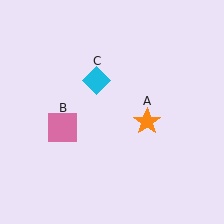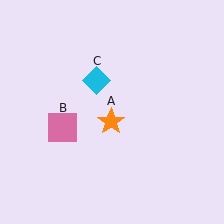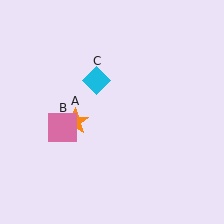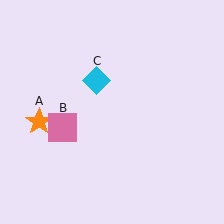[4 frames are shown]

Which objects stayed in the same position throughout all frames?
Pink square (object B) and cyan diamond (object C) remained stationary.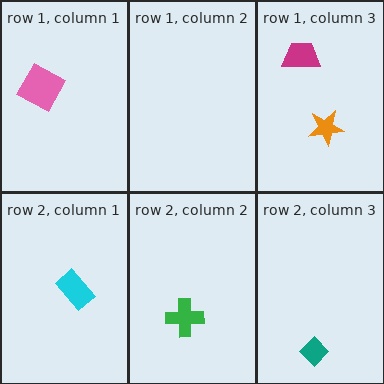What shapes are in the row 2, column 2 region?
The green cross.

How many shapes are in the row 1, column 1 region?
1.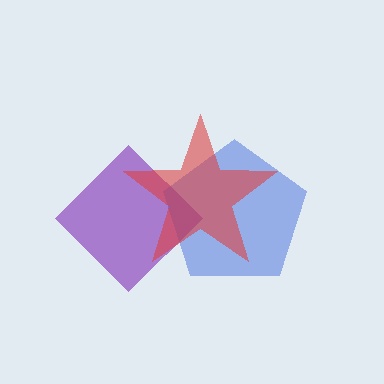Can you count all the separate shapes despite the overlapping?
Yes, there are 3 separate shapes.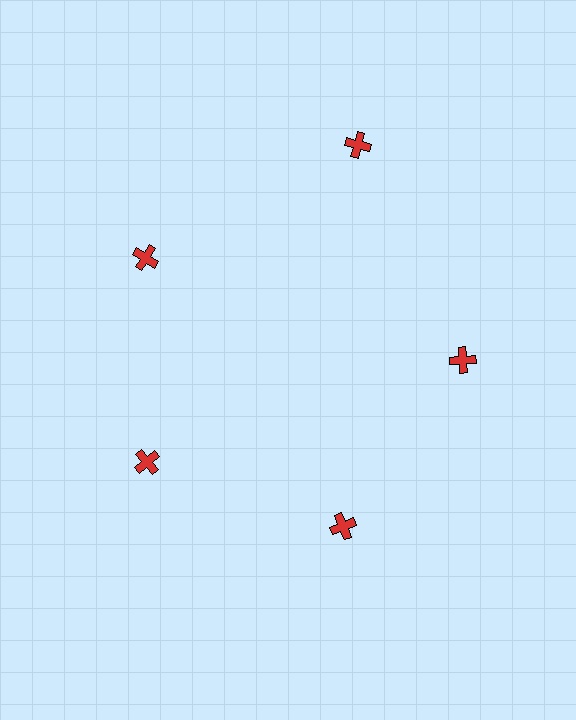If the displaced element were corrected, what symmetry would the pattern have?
It would have 5-fold rotational symmetry — the pattern would map onto itself every 72 degrees.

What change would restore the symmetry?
The symmetry would be restored by moving it inward, back onto the ring so that all 5 crosses sit at equal angles and equal distance from the center.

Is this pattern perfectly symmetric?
No. The 5 red crosses are arranged in a ring, but one element near the 1 o'clock position is pushed outward from the center, breaking the 5-fold rotational symmetry.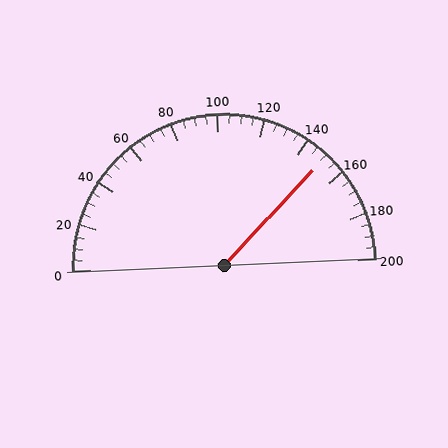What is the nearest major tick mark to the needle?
The nearest major tick mark is 160.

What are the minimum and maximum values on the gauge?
The gauge ranges from 0 to 200.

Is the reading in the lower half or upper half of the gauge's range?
The reading is in the upper half of the range (0 to 200).